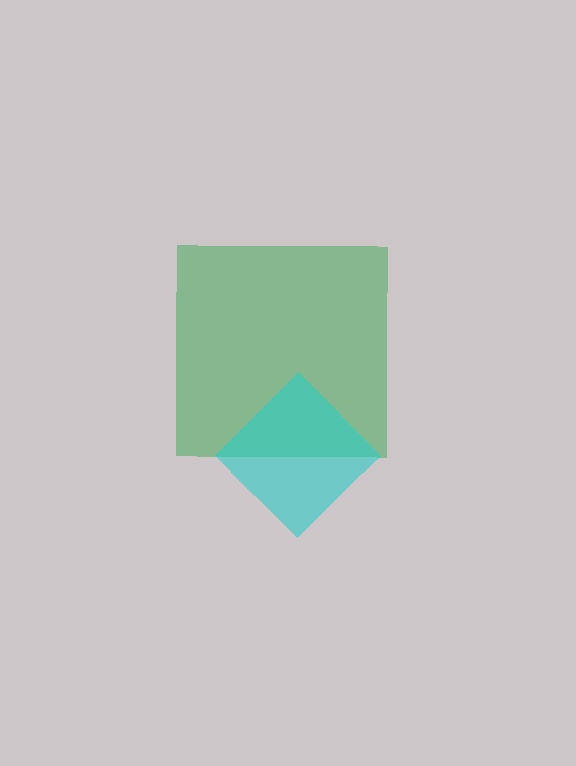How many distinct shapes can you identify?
There are 2 distinct shapes: a green square, a cyan diamond.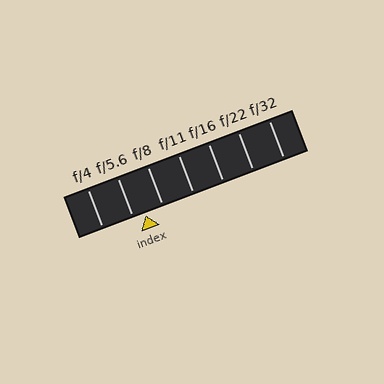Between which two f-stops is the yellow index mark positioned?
The index mark is between f/5.6 and f/8.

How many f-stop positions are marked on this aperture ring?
There are 7 f-stop positions marked.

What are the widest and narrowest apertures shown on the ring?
The widest aperture shown is f/4 and the narrowest is f/32.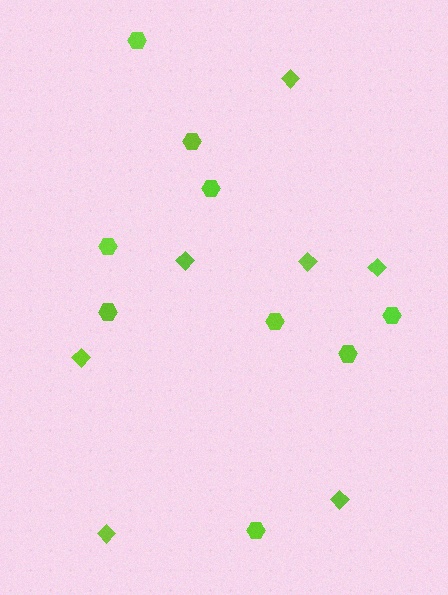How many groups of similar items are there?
There are 2 groups: one group of diamonds (7) and one group of hexagons (9).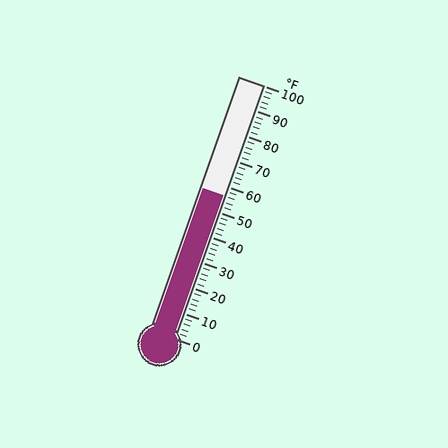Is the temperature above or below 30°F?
The temperature is above 30°F.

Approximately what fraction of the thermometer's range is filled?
The thermometer is filled to approximately 55% of its range.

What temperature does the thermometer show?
The thermometer shows approximately 56°F.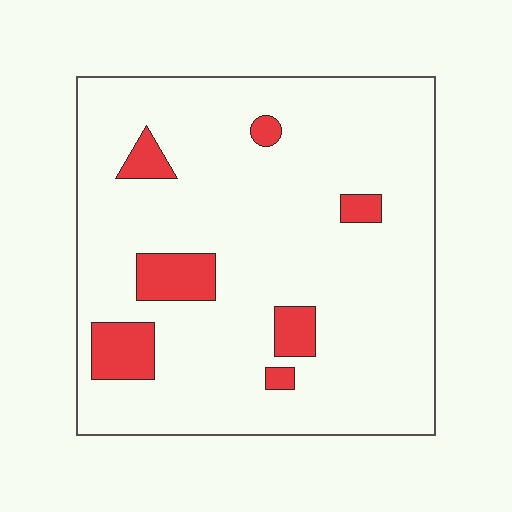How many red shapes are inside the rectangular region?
7.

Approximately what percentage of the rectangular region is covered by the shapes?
Approximately 10%.